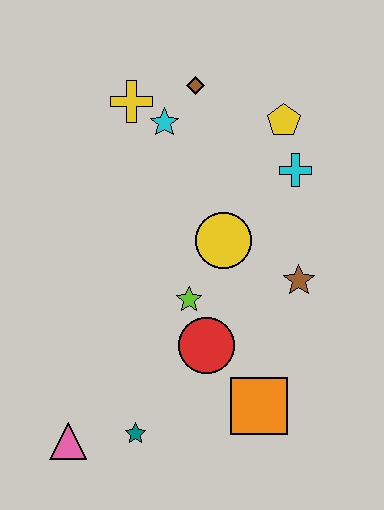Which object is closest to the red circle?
The lime star is closest to the red circle.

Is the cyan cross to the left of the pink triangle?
No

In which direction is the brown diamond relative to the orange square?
The brown diamond is above the orange square.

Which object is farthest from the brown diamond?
The pink triangle is farthest from the brown diamond.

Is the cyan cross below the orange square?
No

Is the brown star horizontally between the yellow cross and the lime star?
No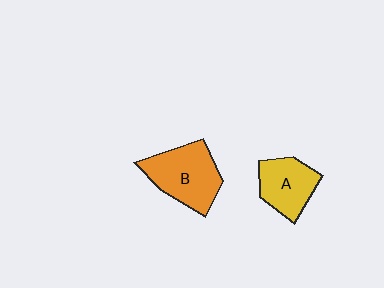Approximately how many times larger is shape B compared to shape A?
Approximately 1.3 times.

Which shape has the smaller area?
Shape A (yellow).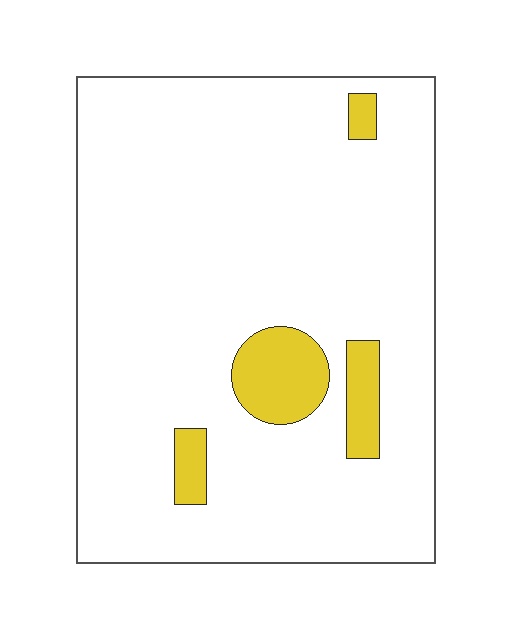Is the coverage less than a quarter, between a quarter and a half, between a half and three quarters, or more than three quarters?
Less than a quarter.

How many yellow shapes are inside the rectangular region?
4.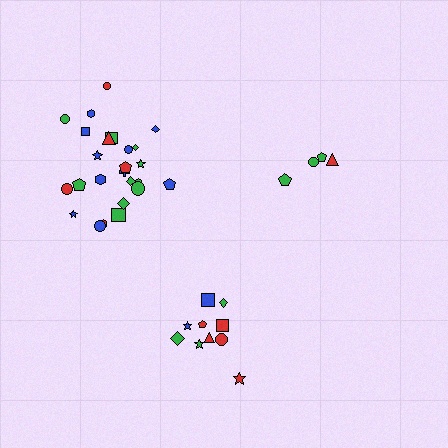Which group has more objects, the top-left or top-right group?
The top-left group.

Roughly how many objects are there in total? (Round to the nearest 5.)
Roughly 40 objects in total.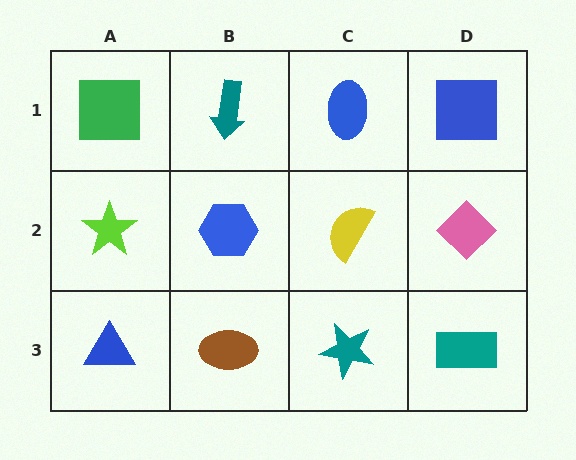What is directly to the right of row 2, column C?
A pink diamond.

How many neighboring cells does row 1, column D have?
2.